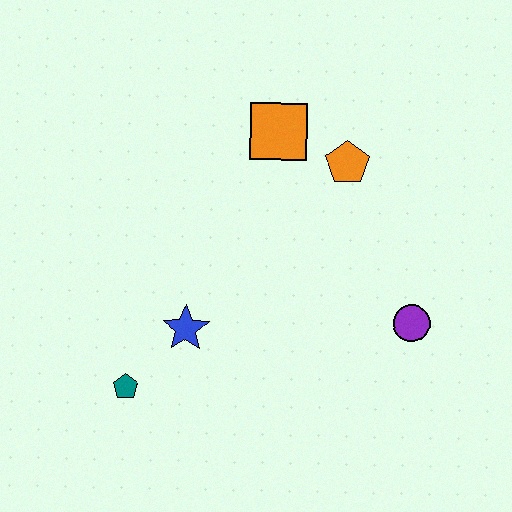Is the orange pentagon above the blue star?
Yes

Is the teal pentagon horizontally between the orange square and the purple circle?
No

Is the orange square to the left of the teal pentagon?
No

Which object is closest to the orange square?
The orange pentagon is closest to the orange square.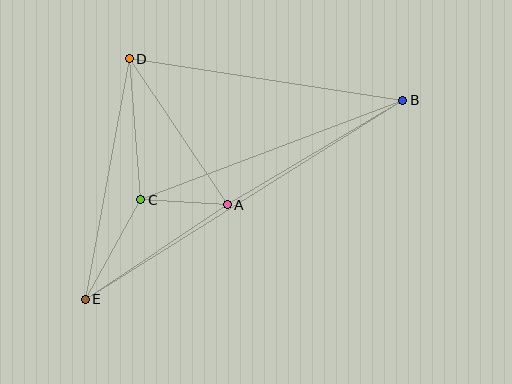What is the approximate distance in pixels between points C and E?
The distance between C and E is approximately 114 pixels.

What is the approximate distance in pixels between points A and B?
The distance between A and B is approximately 204 pixels.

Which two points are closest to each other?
Points A and C are closest to each other.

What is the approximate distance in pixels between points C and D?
The distance between C and D is approximately 141 pixels.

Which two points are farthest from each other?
Points B and E are farthest from each other.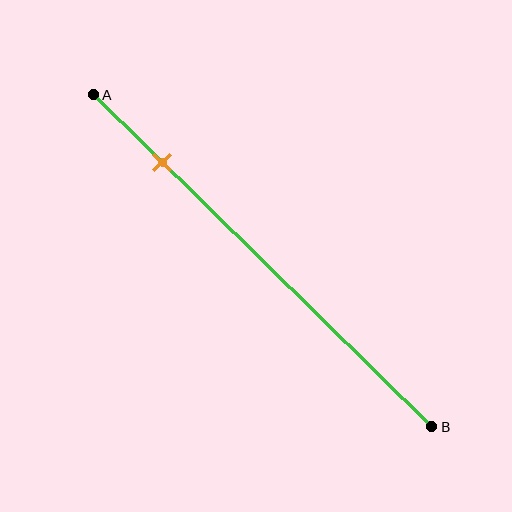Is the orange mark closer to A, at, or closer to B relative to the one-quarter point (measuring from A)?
The orange mark is closer to point A than the one-quarter point of segment AB.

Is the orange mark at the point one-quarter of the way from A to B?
No, the mark is at about 20% from A, not at the 25% one-quarter point.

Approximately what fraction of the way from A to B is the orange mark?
The orange mark is approximately 20% of the way from A to B.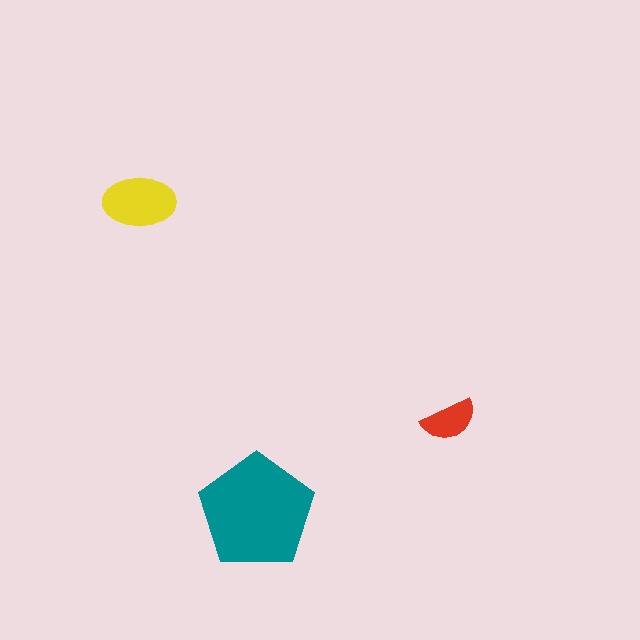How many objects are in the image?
There are 3 objects in the image.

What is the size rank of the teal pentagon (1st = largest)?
1st.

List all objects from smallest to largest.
The red semicircle, the yellow ellipse, the teal pentagon.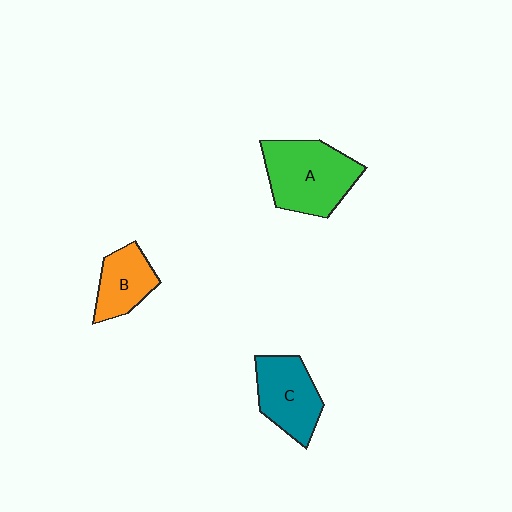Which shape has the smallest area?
Shape B (orange).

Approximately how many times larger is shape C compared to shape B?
Approximately 1.3 times.